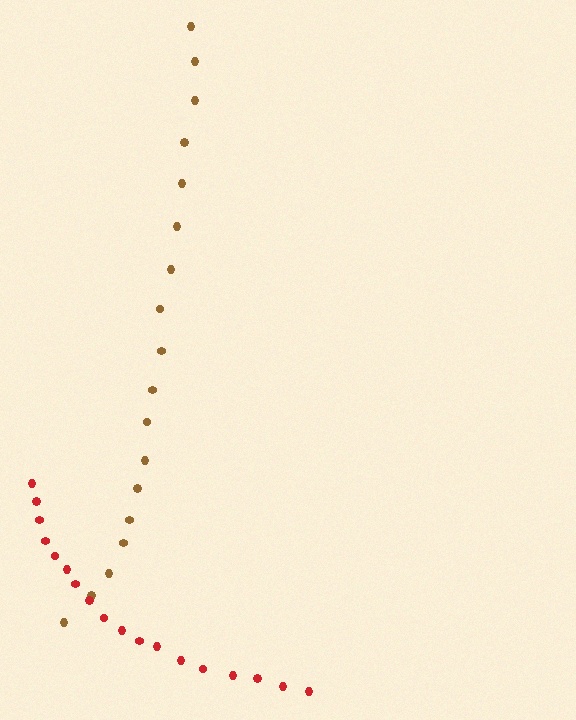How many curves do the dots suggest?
There are 2 distinct paths.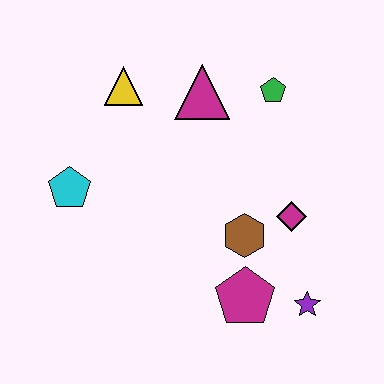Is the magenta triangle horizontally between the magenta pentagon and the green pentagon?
No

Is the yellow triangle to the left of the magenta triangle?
Yes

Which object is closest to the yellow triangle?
The magenta triangle is closest to the yellow triangle.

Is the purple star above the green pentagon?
No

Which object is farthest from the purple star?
The yellow triangle is farthest from the purple star.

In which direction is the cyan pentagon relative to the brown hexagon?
The cyan pentagon is to the left of the brown hexagon.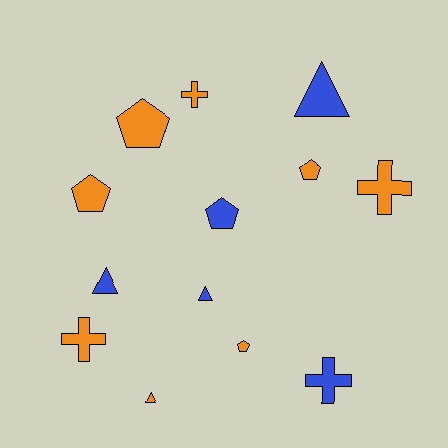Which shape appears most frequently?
Pentagon, with 5 objects.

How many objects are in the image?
There are 13 objects.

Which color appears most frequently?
Orange, with 8 objects.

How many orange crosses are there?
There are 3 orange crosses.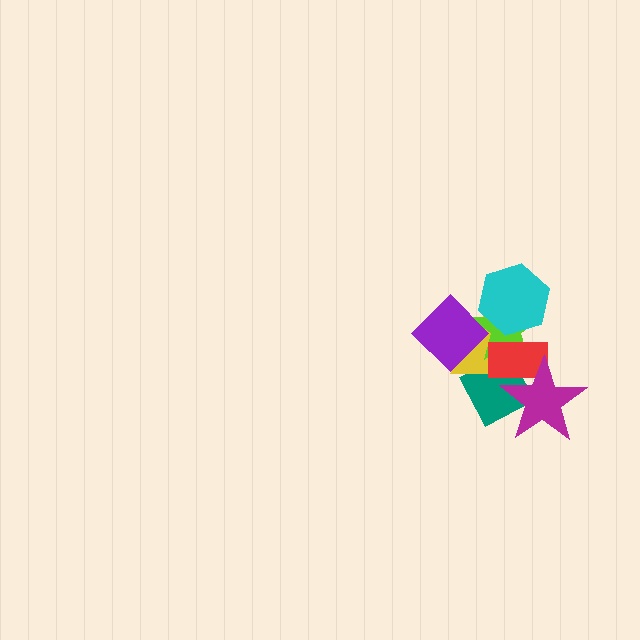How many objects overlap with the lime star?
5 objects overlap with the lime star.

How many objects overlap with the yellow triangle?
6 objects overlap with the yellow triangle.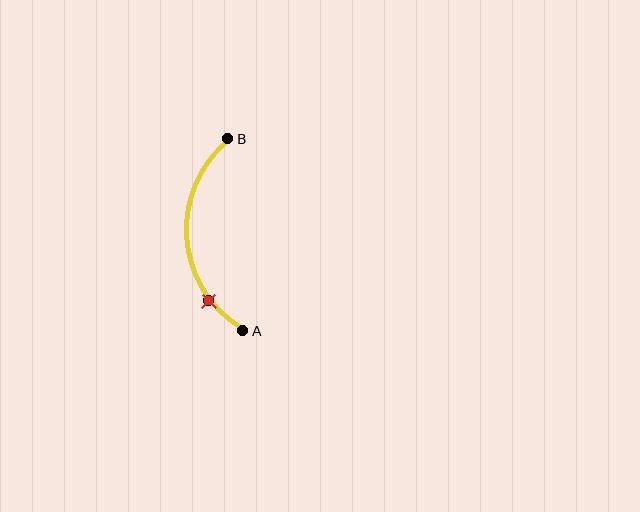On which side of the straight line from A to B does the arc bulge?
The arc bulges to the left of the straight line connecting A and B.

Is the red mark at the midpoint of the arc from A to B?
No. The red mark lies on the arc but is closer to endpoint A. The arc midpoint would be at the point on the curve equidistant along the arc from both A and B.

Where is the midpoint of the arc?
The arc midpoint is the point on the curve farthest from the straight line joining A and B. It sits to the left of that line.